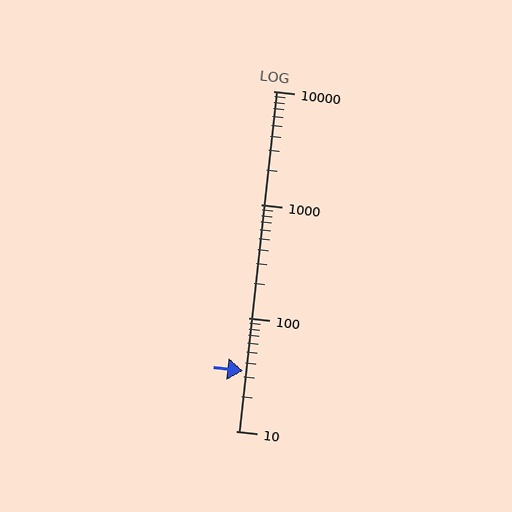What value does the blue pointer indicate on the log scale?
The pointer indicates approximately 34.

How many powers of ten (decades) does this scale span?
The scale spans 3 decades, from 10 to 10000.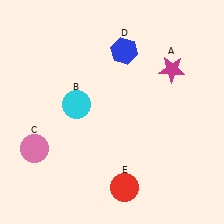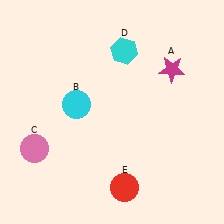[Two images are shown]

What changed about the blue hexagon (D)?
In Image 1, D is blue. In Image 2, it changed to cyan.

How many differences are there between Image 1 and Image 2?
There is 1 difference between the two images.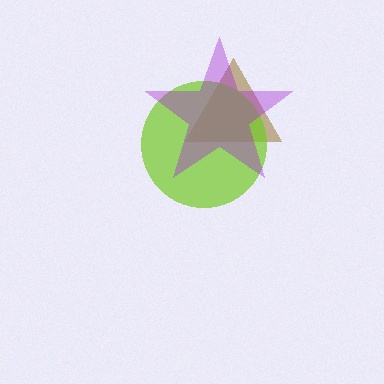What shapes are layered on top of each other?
The layered shapes are: a brown triangle, a lime circle, a purple star.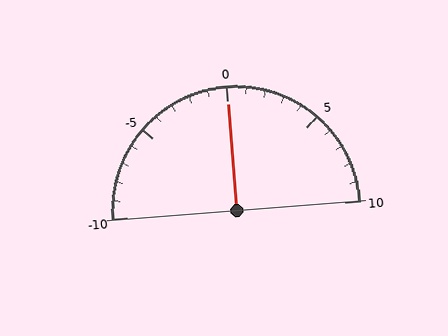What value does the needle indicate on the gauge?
The needle indicates approximately 0.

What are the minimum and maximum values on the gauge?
The gauge ranges from -10 to 10.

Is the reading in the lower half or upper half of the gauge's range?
The reading is in the upper half of the range (-10 to 10).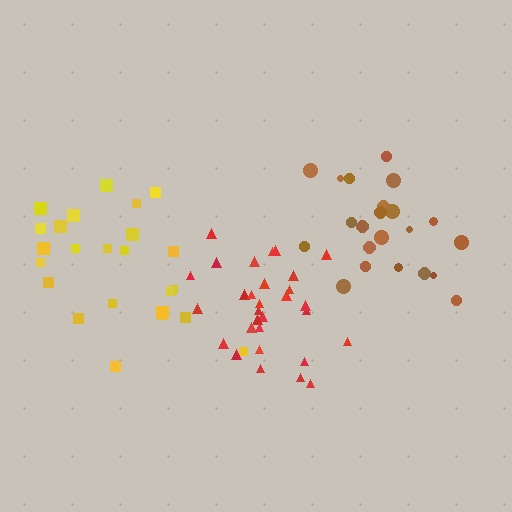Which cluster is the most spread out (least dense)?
Yellow.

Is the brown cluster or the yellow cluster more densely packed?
Brown.